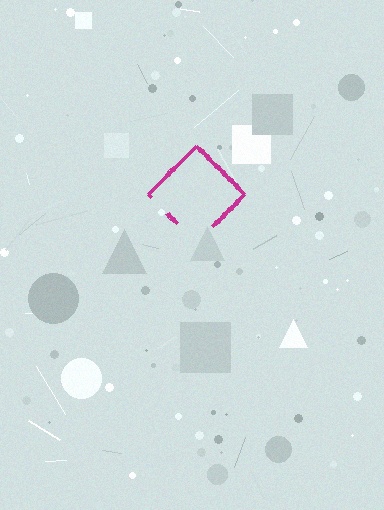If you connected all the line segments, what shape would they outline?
They would outline a diamond.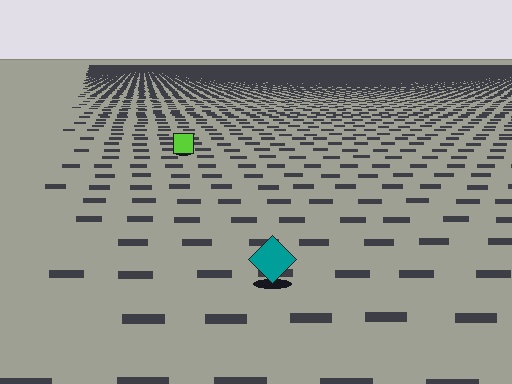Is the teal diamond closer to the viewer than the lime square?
Yes. The teal diamond is closer — you can tell from the texture gradient: the ground texture is coarser near it.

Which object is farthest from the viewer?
The lime square is farthest from the viewer. It appears smaller and the ground texture around it is denser.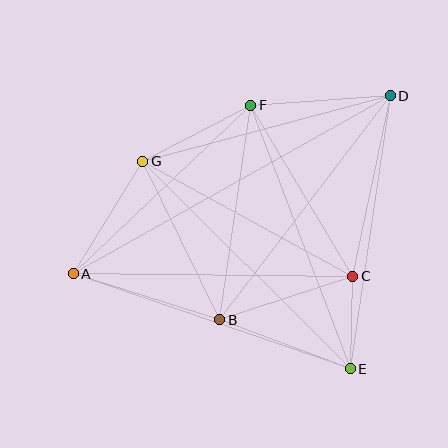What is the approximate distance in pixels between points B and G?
The distance between B and G is approximately 177 pixels.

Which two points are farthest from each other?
Points A and D are farthest from each other.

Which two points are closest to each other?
Points C and E are closest to each other.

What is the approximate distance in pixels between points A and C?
The distance between A and C is approximately 280 pixels.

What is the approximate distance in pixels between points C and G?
The distance between C and G is approximately 240 pixels.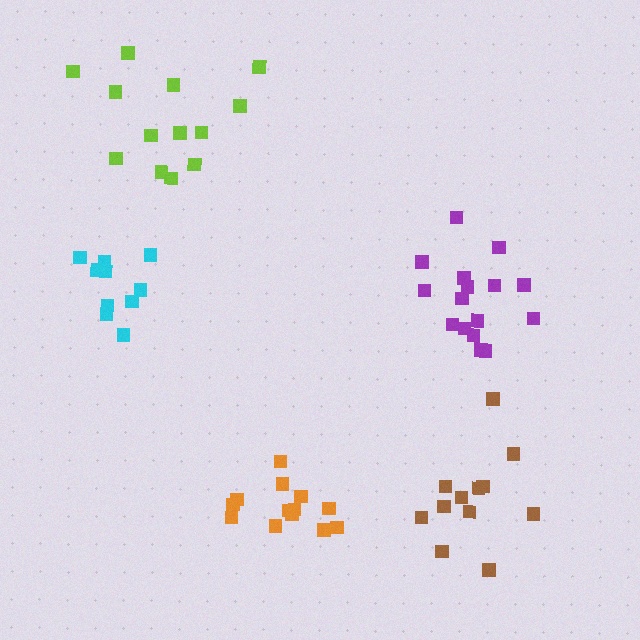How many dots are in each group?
Group 1: 10 dots, Group 2: 16 dots, Group 3: 12 dots, Group 4: 13 dots, Group 5: 13 dots (64 total).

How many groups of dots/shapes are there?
There are 5 groups.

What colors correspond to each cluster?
The clusters are colored: cyan, purple, brown, orange, lime.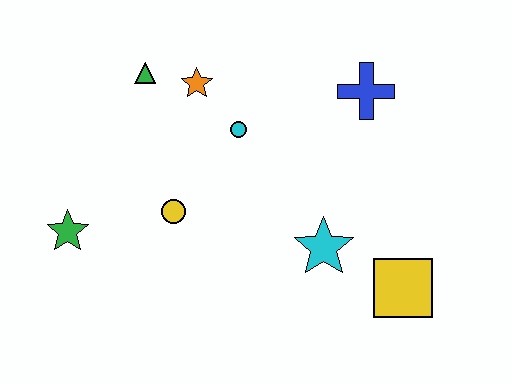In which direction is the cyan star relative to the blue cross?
The cyan star is below the blue cross.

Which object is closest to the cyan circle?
The orange star is closest to the cyan circle.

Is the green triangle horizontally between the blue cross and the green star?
Yes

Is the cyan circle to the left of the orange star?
No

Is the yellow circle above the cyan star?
Yes